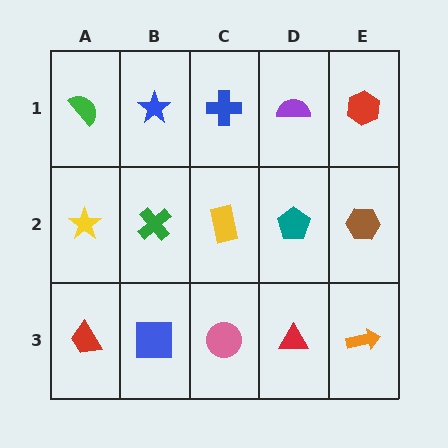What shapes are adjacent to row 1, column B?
A green cross (row 2, column B), a green semicircle (row 1, column A), a blue cross (row 1, column C).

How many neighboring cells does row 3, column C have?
3.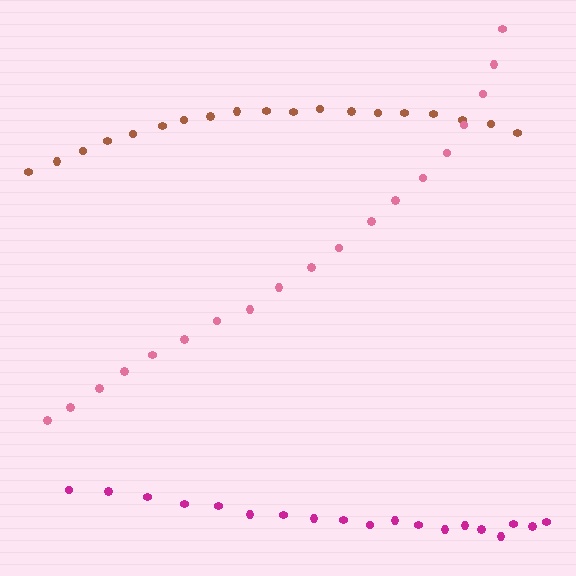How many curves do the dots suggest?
There are 3 distinct paths.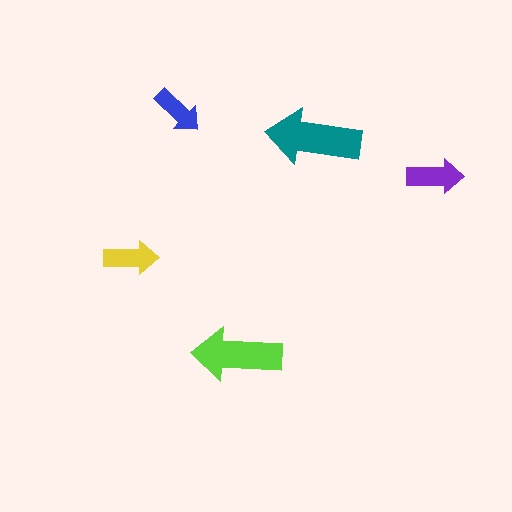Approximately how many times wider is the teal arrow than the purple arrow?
About 1.5 times wider.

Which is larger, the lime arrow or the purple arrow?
The lime one.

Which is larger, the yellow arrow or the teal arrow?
The teal one.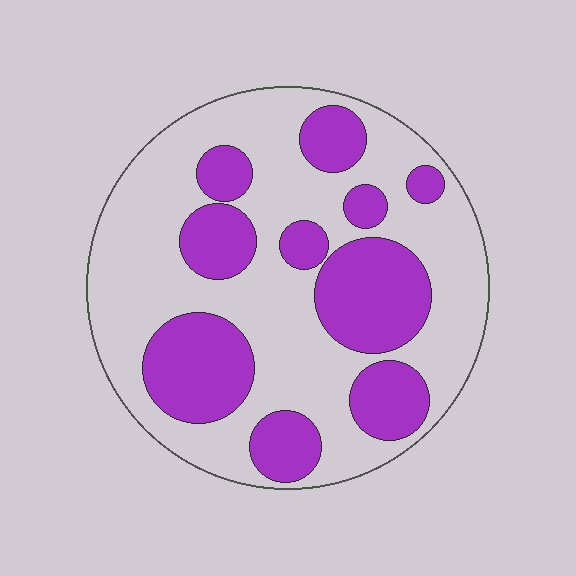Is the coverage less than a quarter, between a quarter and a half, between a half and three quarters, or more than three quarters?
Between a quarter and a half.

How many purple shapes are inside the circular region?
10.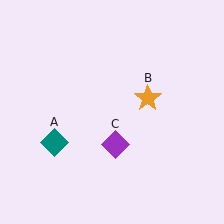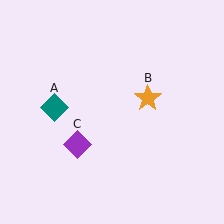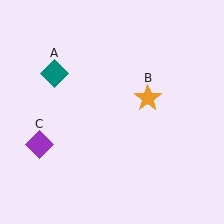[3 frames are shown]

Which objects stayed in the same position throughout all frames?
Orange star (object B) remained stationary.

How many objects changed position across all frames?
2 objects changed position: teal diamond (object A), purple diamond (object C).